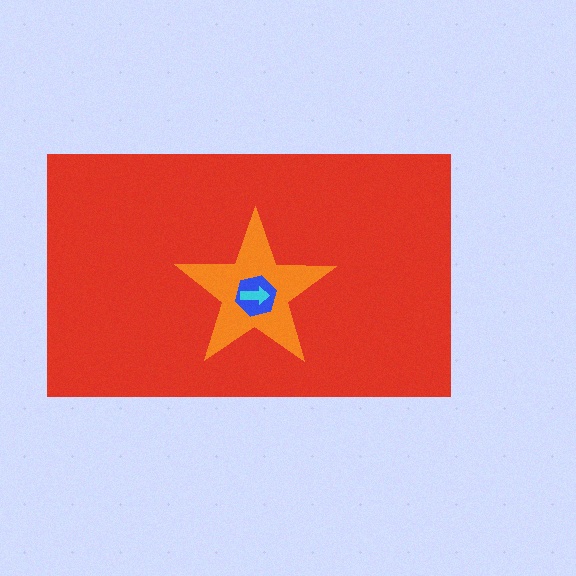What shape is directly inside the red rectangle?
The orange star.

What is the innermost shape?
The cyan arrow.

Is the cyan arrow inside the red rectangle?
Yes.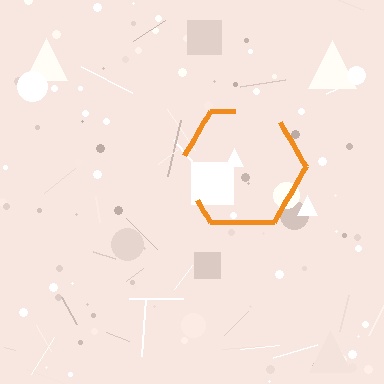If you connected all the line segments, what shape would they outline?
They would outline a hexagon.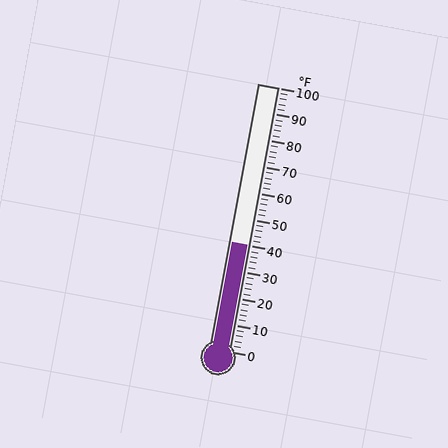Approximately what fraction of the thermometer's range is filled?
The thermometer is filled to approximately 40% of its range.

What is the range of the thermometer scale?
The thermometer scale ranges from 0°F to 100°F.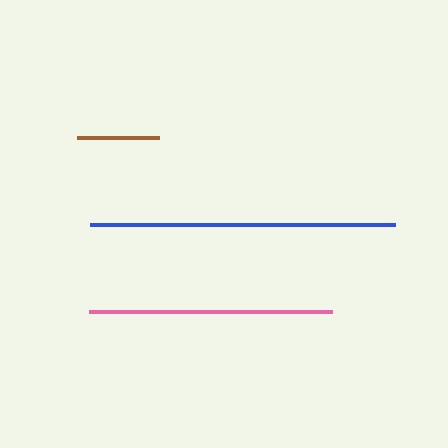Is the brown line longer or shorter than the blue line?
The blue line is longer than the brown line.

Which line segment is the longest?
The blue line is the longest at approximately 305 pixels.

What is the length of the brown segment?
The brown segment is approximately 82 pixels long.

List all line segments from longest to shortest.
From longest to shortest: blue, pink, brown.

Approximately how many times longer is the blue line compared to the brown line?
The blue line is approximately 3.7 times the length of the brown line.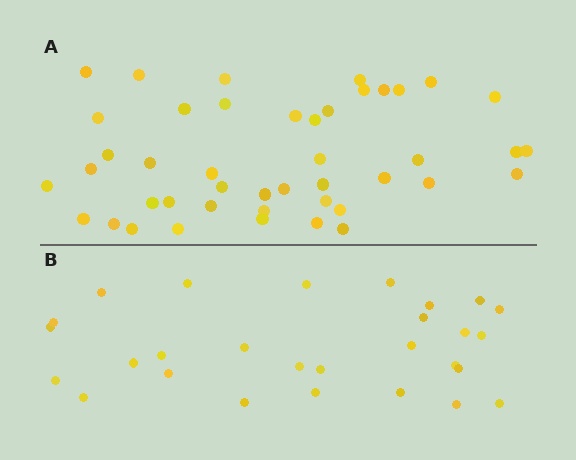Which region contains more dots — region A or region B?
Region A (the top region) has more dots.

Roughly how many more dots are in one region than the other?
Region A has approximately 15 more dots than region B.